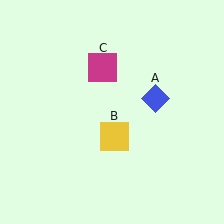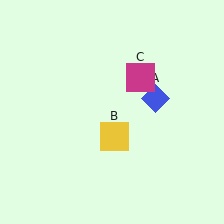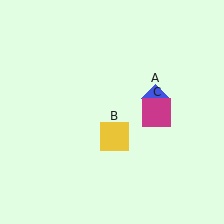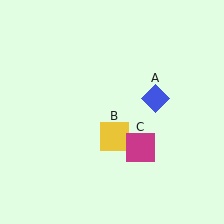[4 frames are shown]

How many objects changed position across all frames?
1 object changed position: magenta square (object C).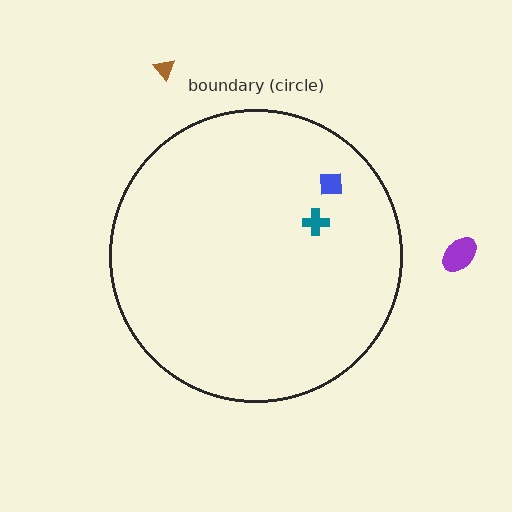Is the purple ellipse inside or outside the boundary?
Outside.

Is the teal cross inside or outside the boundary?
Inside.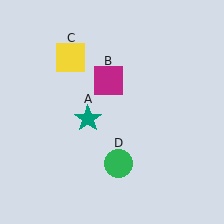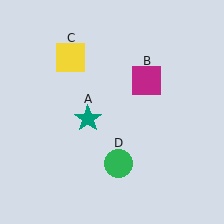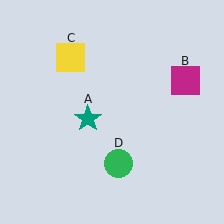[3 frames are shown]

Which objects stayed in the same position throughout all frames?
Teal star (object A) and yellow square (object C) and green circle (object D) remained stationary.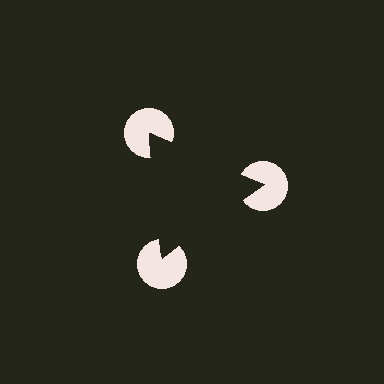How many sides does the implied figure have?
3 sides.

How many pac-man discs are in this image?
There are 3 — one at each vertex of the illusory triangle.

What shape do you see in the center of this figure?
An illusory triangle — its edges are inferred from the aligned wedge cuts in the pac-man discs, not physically drawn.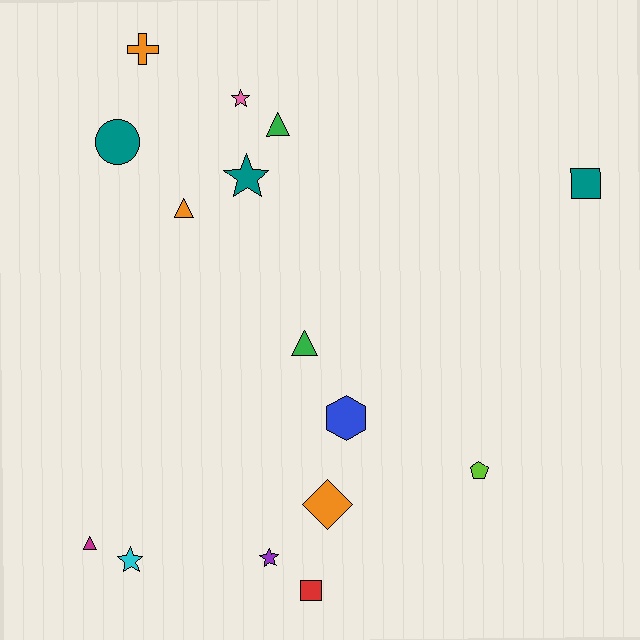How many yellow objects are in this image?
There are no yellow objects.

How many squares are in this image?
There are 2 squares.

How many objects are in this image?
There are 15 objects.